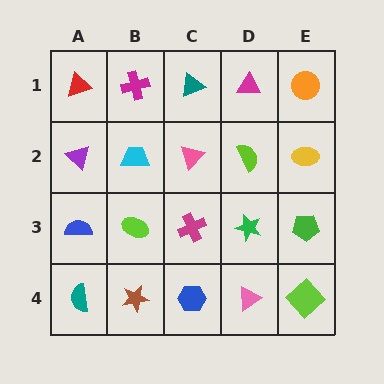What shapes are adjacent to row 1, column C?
A pink triangle (row 2, column C), a magenta cross (row 1, column B), a magenta triangle (row 1, column D).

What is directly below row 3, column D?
A pink triangle.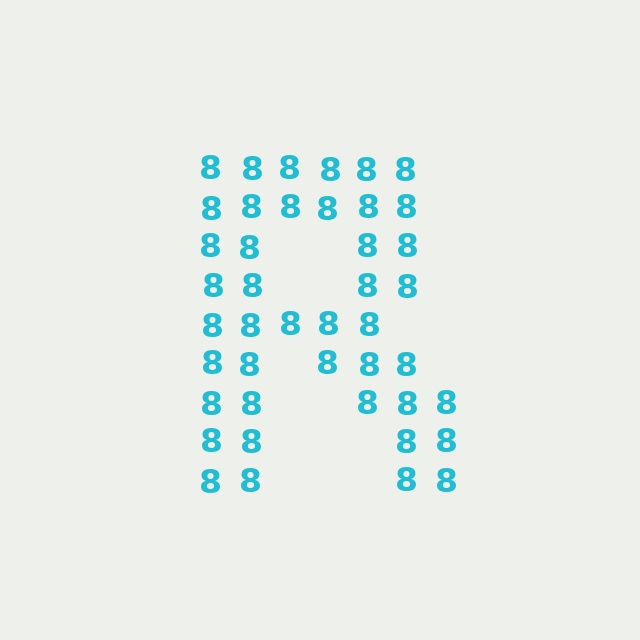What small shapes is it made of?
It is made of small digit 8's.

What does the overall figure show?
The overall figure shows the letter R.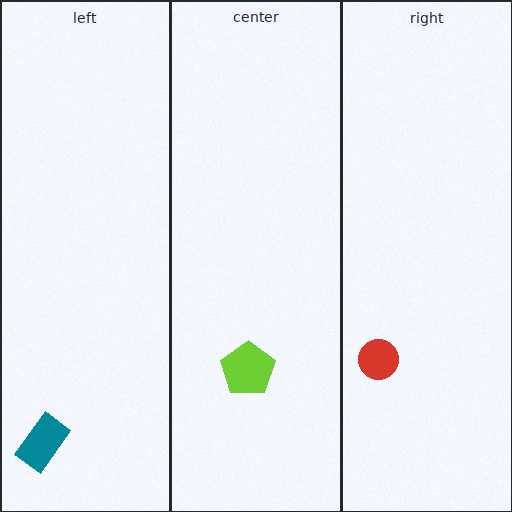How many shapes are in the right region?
1.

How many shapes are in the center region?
1.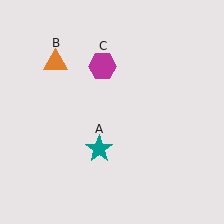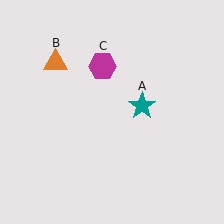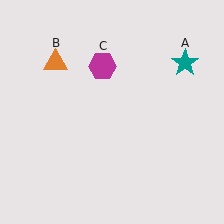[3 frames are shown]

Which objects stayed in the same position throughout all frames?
Orange triangle (object B) and magenta hexagon (object C) remained stationary.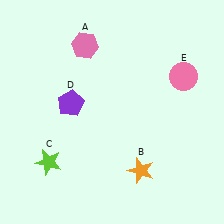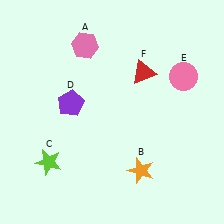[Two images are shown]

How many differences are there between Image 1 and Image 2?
There is 1 difference between the two images.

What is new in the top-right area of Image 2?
A red triangle (F) was added in the top-right area of Image 2.